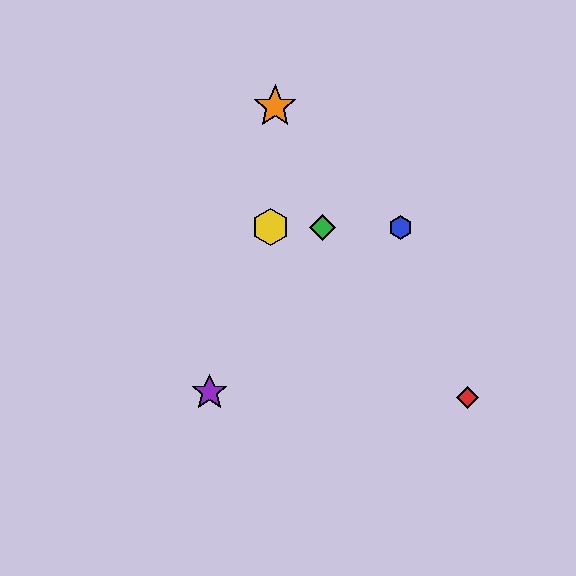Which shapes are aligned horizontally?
The blue hexagon, the green diamond, the yellow hexagon are aligned horizontally.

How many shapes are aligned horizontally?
3 shapes (the blue hexagon, the green diamond, the yellow hexagon) are aligned horizontally.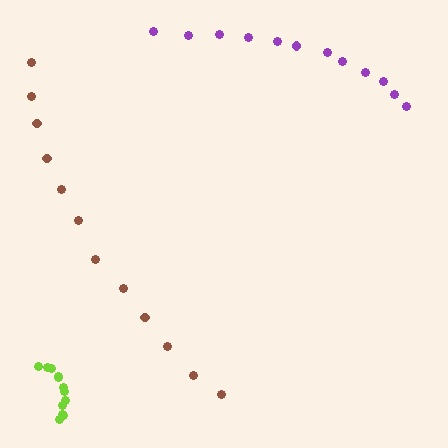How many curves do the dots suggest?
There are 3 distinct paths.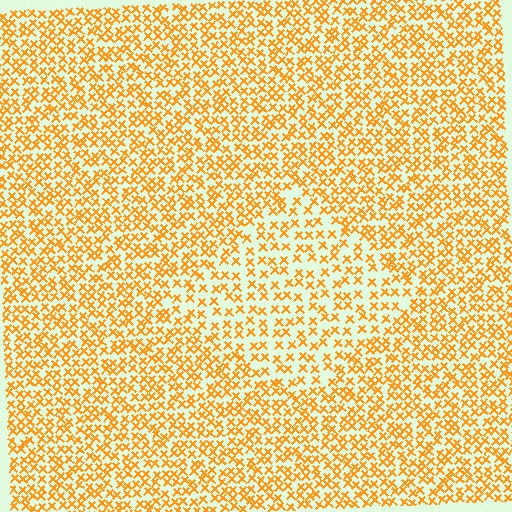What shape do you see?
I see a diamond.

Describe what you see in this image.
The image contains small orange elements arranged at two different densities. A diamond-shaped region is visible where the elements are less densely packed than the surrounding area.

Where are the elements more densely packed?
The elements are more densely packed outside the diamond boundary.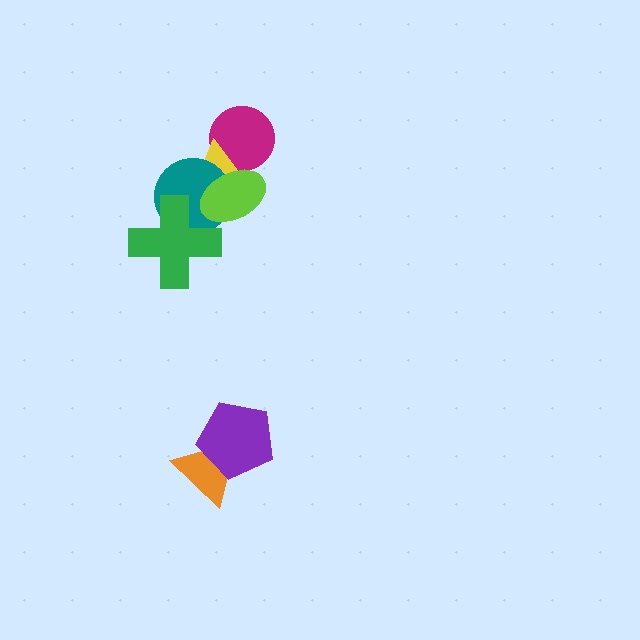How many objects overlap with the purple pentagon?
1 object overlaps with the purple pentagon.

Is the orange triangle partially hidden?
Yes, it is partially covered by another shape.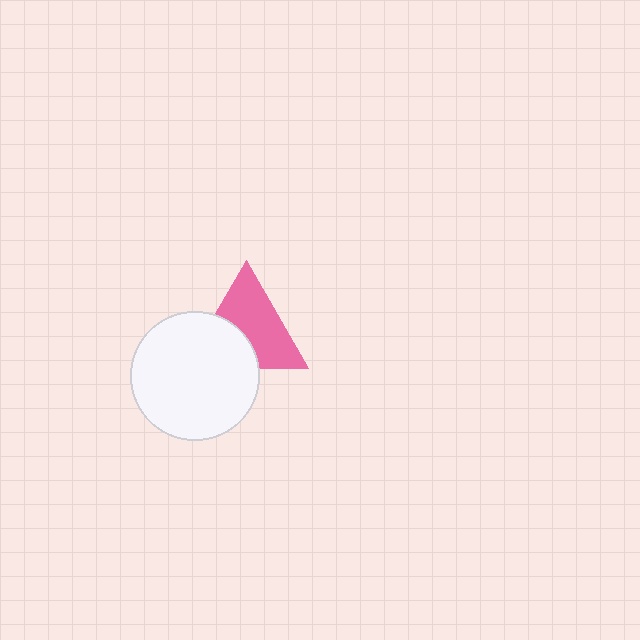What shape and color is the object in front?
The object in front is a white circle.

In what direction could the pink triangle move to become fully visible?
The pink triangle could move up. That would shift it out from behind the white circle entirely.